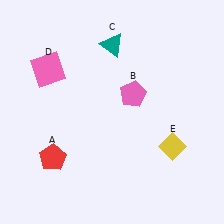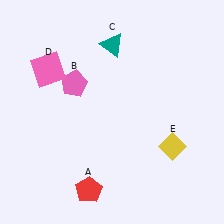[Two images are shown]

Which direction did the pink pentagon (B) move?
The pink pentagon (B) moved left.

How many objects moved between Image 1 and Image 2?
2 objects moved between the two images.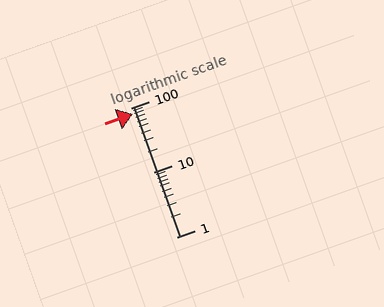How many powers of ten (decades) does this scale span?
The scale spans 2 decades, from 1 to 100.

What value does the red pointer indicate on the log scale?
The pointer indicates approximately 80.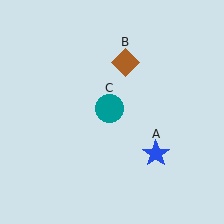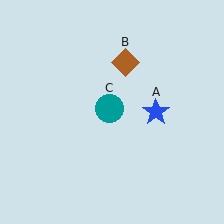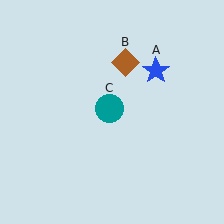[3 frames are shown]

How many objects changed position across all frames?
1 object changed position: blue star (object A).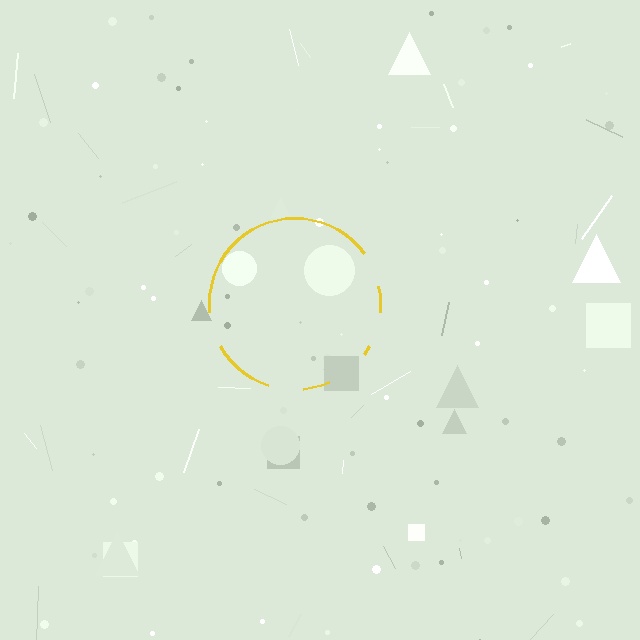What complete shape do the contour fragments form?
The contour fragments form a circle.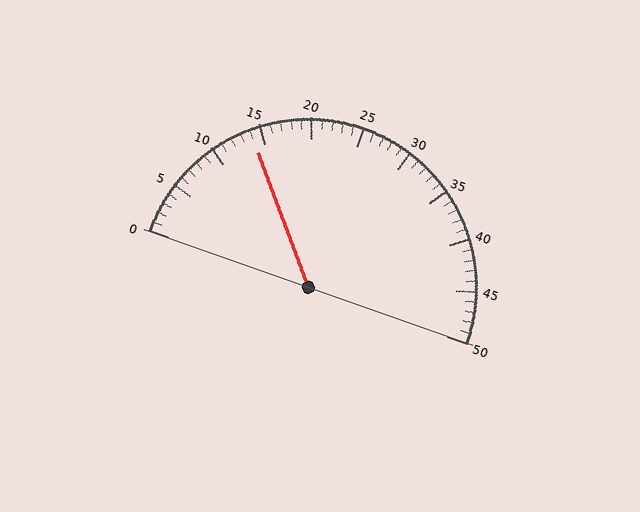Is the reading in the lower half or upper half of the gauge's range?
The reading is in the lower half of the range (0 to 50).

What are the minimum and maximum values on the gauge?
The gauge ranges from 0 to 50.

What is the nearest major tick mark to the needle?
The nearest major tick mark is 15.